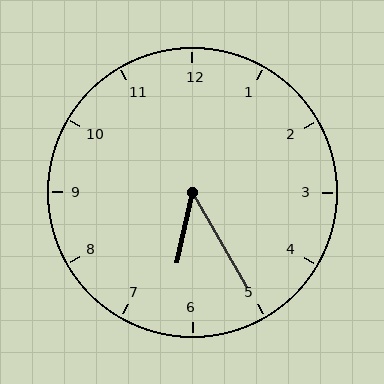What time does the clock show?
6:25.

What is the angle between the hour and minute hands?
Approximately 42 degrees.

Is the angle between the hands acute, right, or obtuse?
It is acute.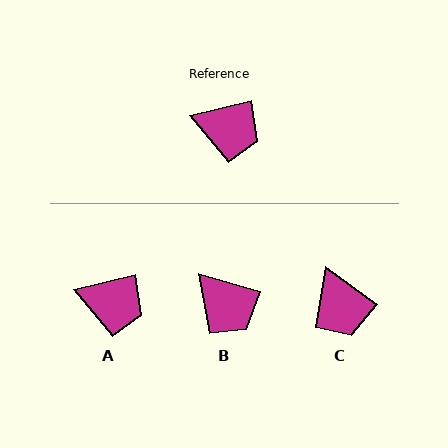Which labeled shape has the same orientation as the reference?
A.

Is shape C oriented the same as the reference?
No, it is off by about 49 degrees.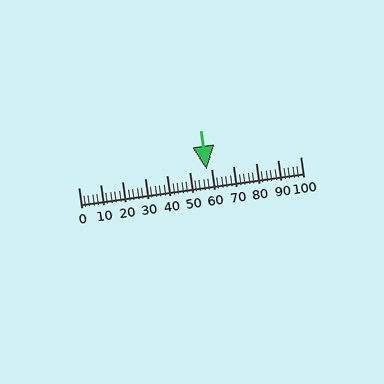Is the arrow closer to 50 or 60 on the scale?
The arrow is closer to 60.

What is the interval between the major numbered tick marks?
The major tick marks are spaced 10 units apart.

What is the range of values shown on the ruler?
The ruler shows values from 0 to 100.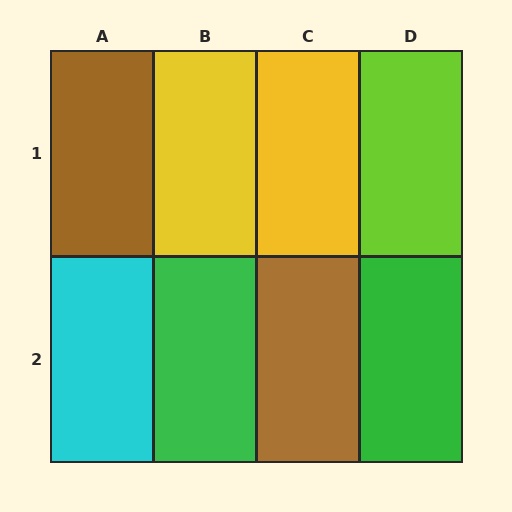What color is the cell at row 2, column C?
Brown.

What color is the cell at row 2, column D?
Green.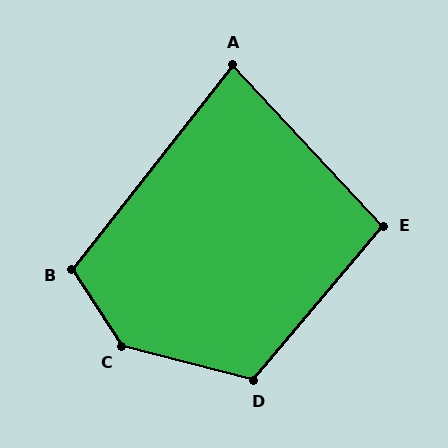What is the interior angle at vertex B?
Approximately 109 degrees (obtuse).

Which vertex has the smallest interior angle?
A, at approximately 81 degrees.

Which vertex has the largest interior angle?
C, at approximately 138 degrees.